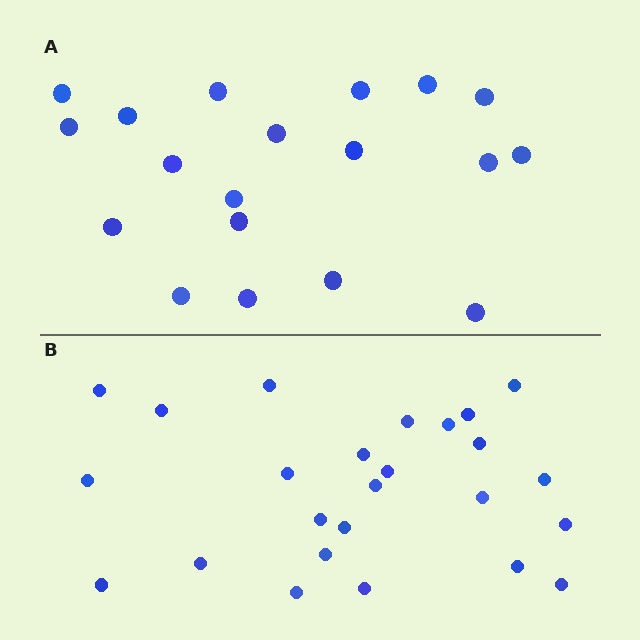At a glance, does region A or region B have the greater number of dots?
Region B (the bottom region) has more dots.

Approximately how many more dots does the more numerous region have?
Region B has about 6 more dots than region A.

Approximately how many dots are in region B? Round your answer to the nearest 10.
About 20 dots. (The exact count is 25, which rounds to 20.)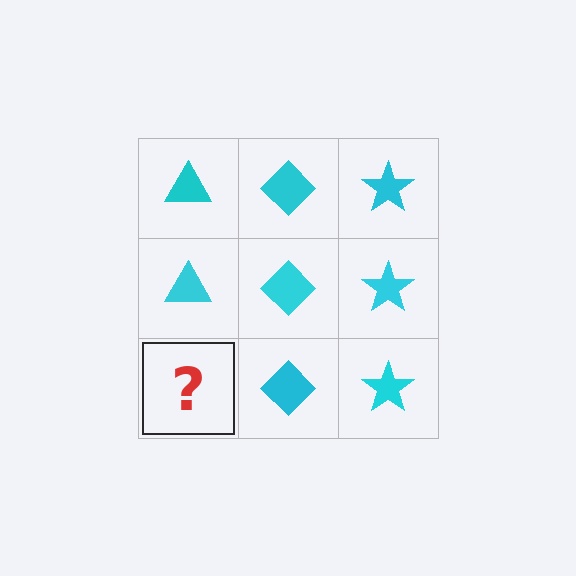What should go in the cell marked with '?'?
The missing cell should contain a cyan triangle.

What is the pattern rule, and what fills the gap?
The rule is that each column has a consistent shape. The gap should be filled with a cyan triangle.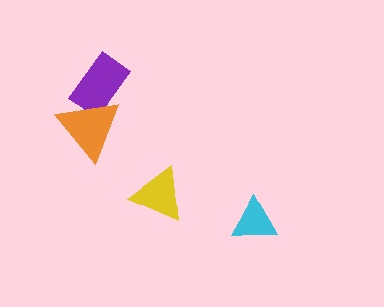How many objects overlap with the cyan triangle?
0 objects overlap with the cyan triangle.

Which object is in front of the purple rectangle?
The orange triangle is in front of the purple rectangle.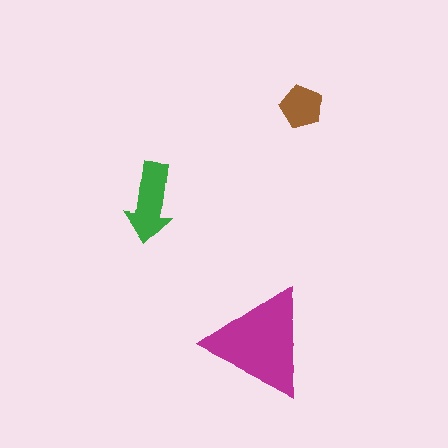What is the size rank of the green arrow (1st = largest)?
2nd.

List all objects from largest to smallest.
The magenta triangle, the green arrow, the brown pentagon.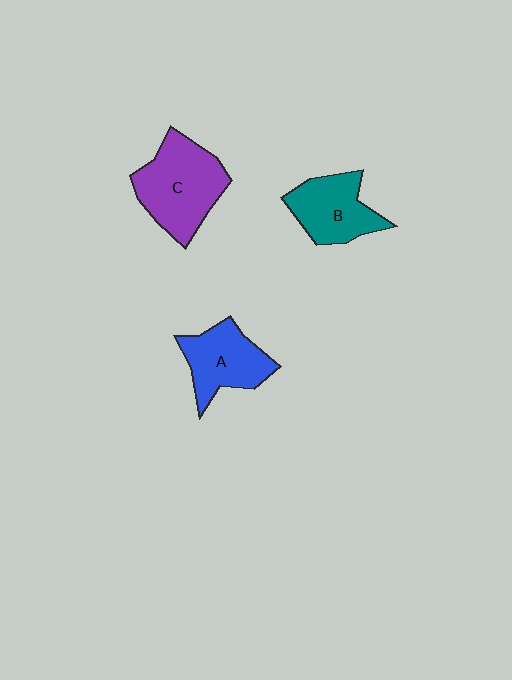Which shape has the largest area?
Shape C (purple).